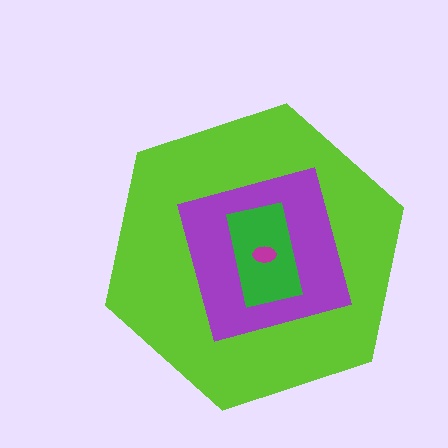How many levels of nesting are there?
4.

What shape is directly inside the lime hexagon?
The purple diamond.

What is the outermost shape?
The lime hexagon.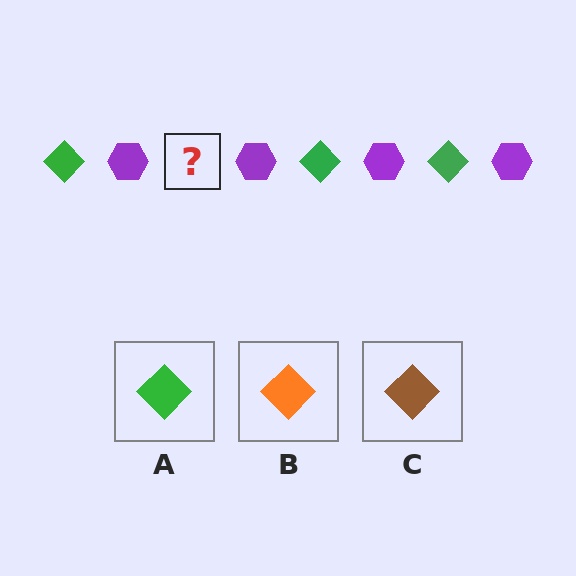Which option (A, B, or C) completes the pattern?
A.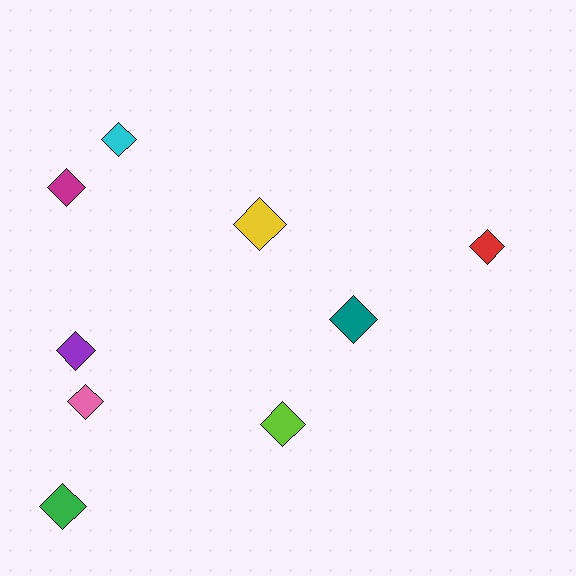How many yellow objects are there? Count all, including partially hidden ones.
There is 1 yellow object.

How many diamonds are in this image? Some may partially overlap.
There are 9 diamonds.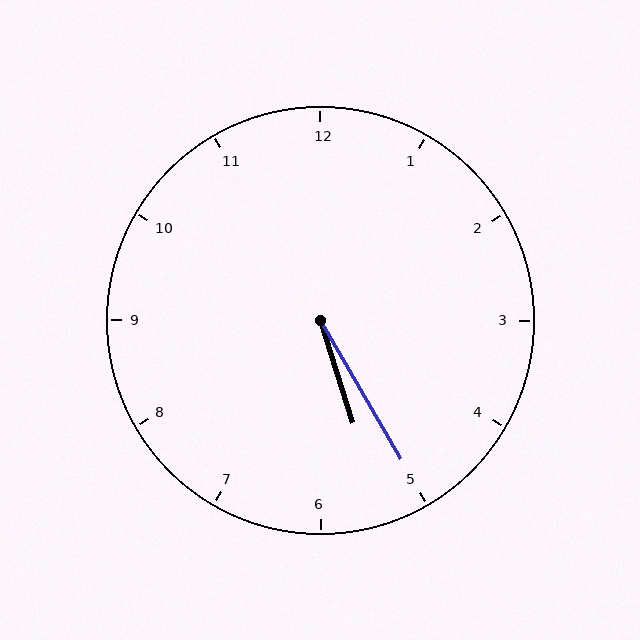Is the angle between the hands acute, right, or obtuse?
It is acute.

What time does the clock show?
5:25.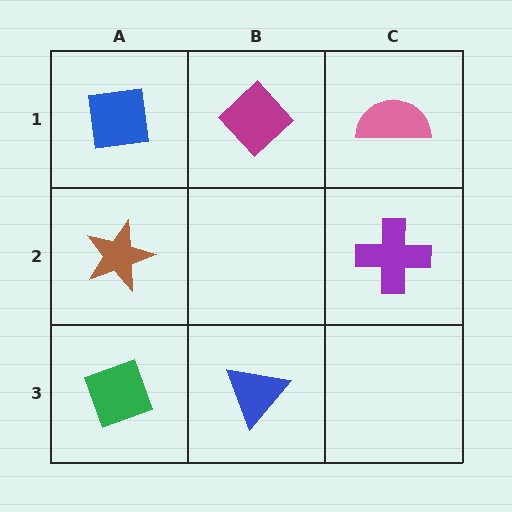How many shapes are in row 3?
2 shapes.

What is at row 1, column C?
A pink semicircle.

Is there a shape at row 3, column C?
No, that cell is empty.